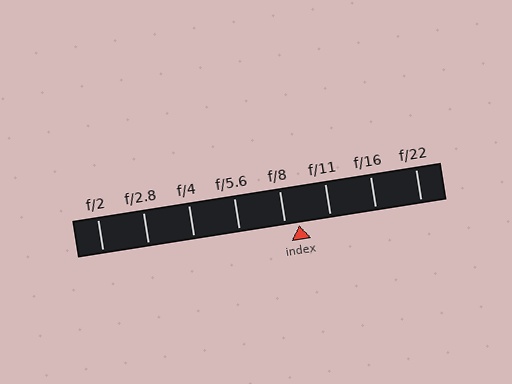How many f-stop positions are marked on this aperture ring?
There are 8 f-stop positions marked.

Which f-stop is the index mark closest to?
The index mark is closest to f/8.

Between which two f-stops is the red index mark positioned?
The index mark is between f/8 and f/11.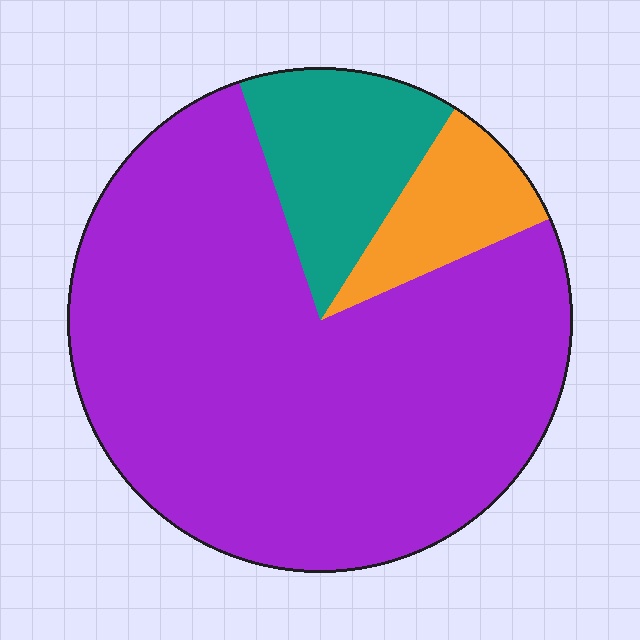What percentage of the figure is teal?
Teal takes up less than a quarter of the figure.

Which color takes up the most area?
Purple, at roughly 75%.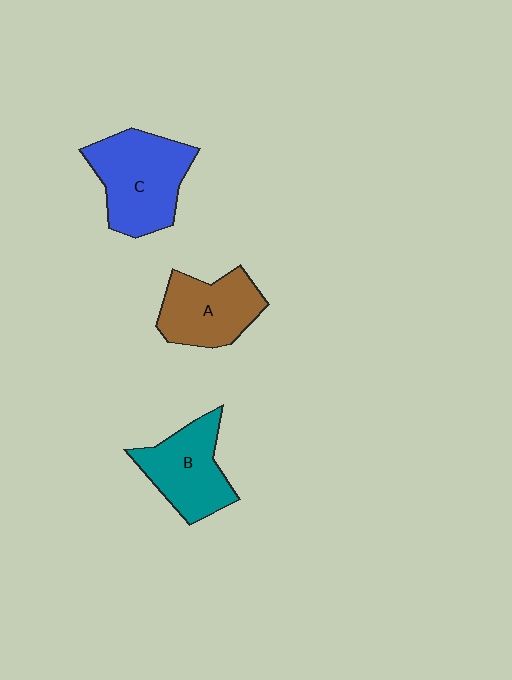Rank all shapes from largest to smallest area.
From largest to smallest: C (blue), B (teal), A (brown).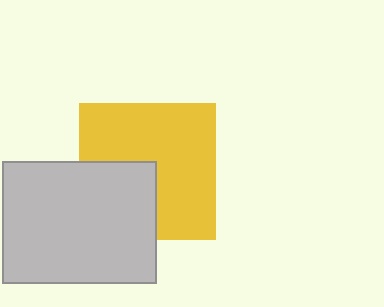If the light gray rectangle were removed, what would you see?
You would see the complete yellow square.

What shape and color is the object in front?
The object in front is a light gray rectangle.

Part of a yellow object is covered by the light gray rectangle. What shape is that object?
It is a square.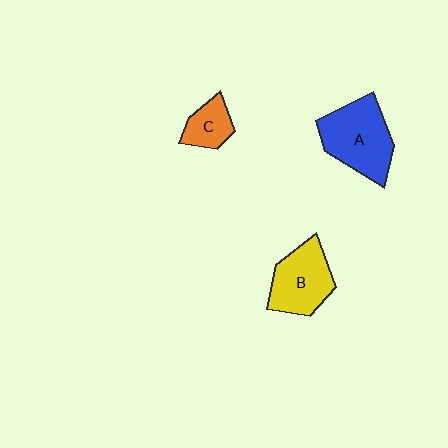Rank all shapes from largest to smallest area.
From largest to smallest: A (blue), B (yellow), C (orange).